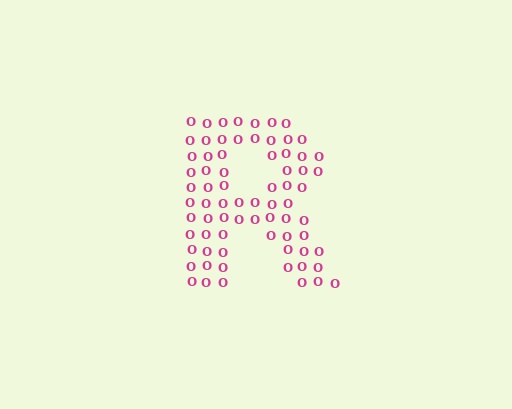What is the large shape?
The large shape is the letter R.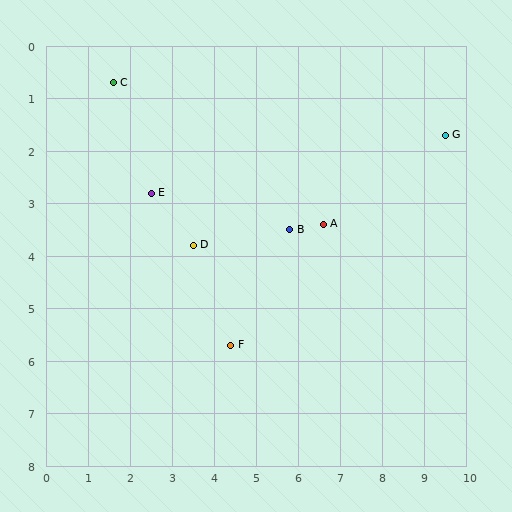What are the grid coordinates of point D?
Point D is at approximately (3.5, 3.8).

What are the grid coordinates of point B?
Point B is at approximately (5.8, 3.5).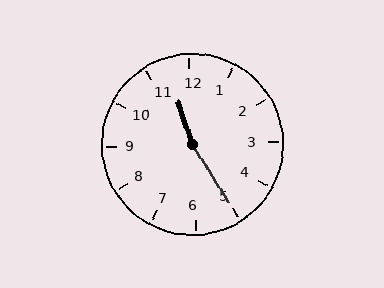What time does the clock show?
11:25.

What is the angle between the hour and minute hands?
Approximately 168 degrees.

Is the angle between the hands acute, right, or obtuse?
It is obtuse.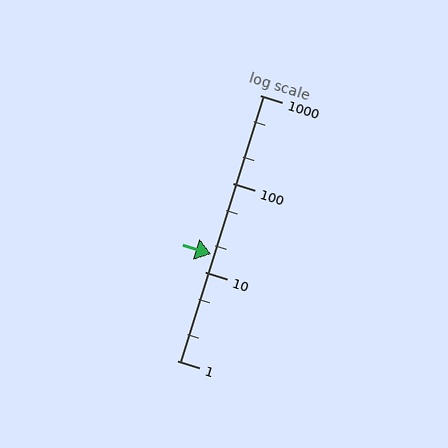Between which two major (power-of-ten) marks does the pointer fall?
The pointer is between 10 and 100.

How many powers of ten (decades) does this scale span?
The scale spans 3 decades, from 1 to 1000.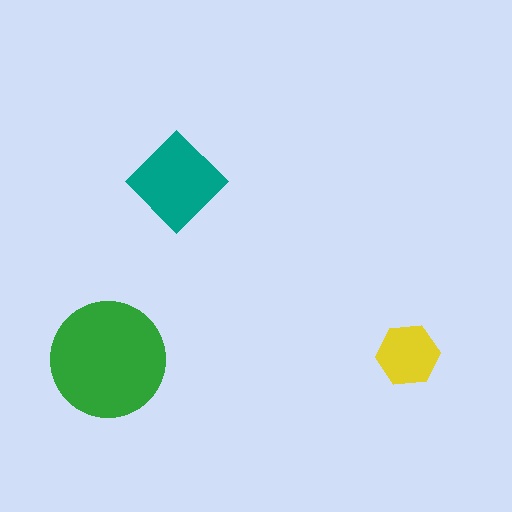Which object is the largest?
The green circle.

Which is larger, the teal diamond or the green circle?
The green circle.